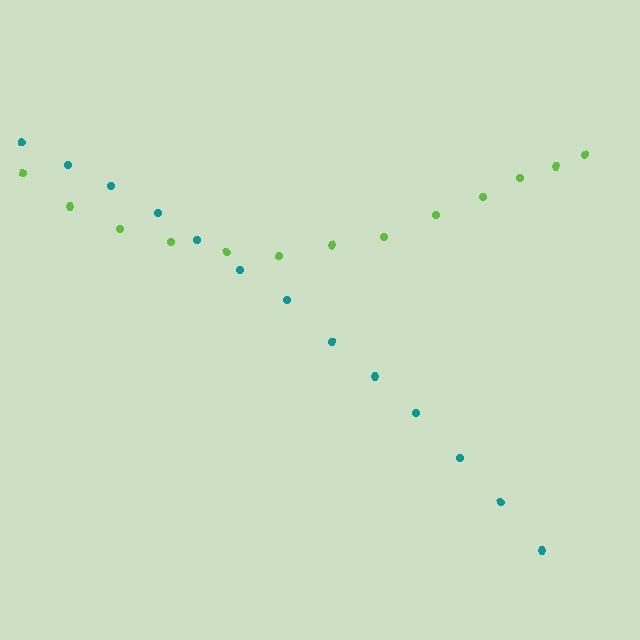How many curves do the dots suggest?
There are 2 distinct paths.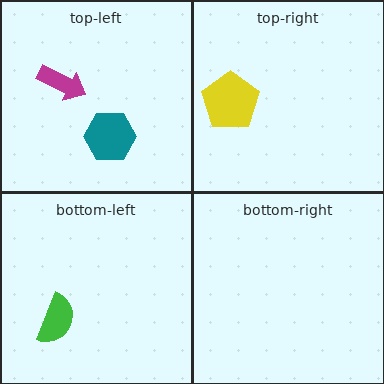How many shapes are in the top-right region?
1.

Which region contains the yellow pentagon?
The top-right region.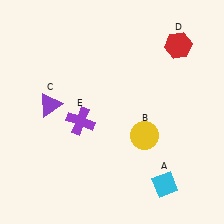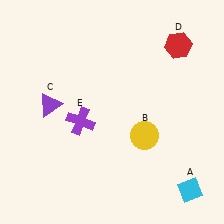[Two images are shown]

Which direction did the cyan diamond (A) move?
The cyan diamond (A) moved right.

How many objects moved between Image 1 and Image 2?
1 object moved between the two images.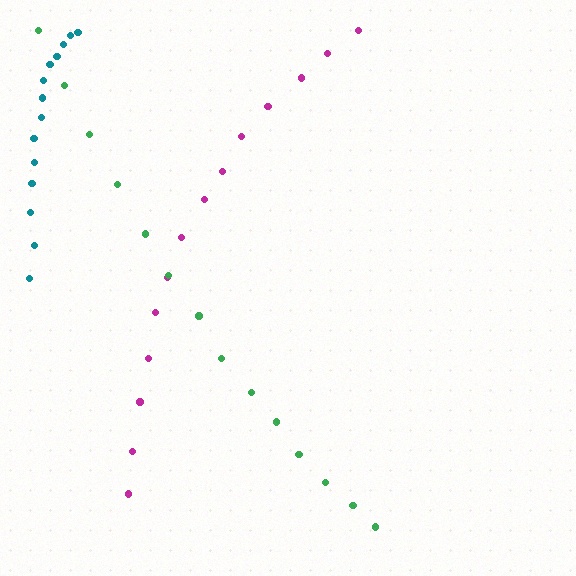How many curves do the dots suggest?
There are 3 distinct paths.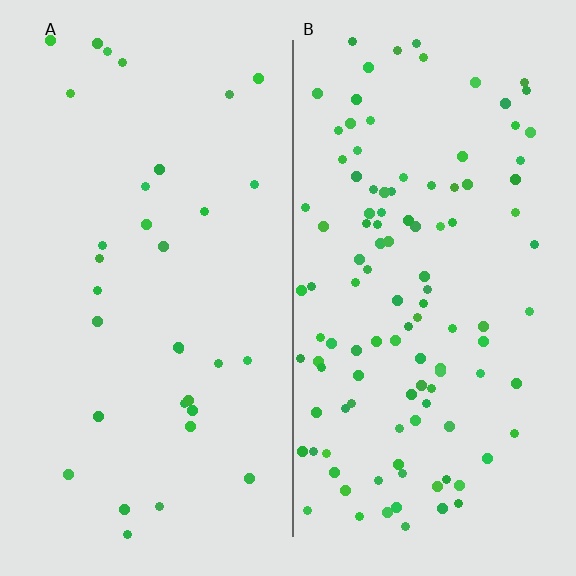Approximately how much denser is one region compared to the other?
Approximately 3.4× — region B over region A.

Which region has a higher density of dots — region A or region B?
B (the right).